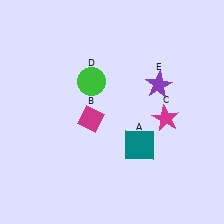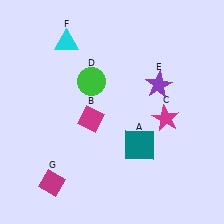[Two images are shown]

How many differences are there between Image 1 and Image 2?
There are 2 differences between the two images.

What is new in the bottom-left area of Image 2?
A magenta diamond (G) was added in the bottom-left area of Image 2.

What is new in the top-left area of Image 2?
A cyan triangle (F) was added in the top-left area of Image 2.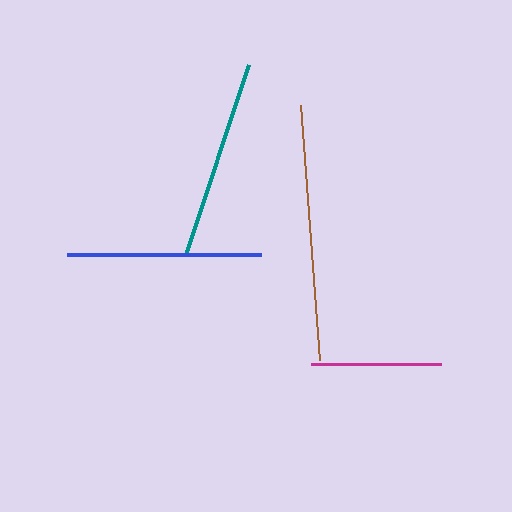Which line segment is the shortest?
The magenta line is the shortest at approximately 129 pixels.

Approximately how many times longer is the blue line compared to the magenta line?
The blue line is approximately 1.5 times the length of the magenta line.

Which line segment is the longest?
The brown line is the longest at approximately 256 pixels.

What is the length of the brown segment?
The brown segment is approximately 256 pixels long.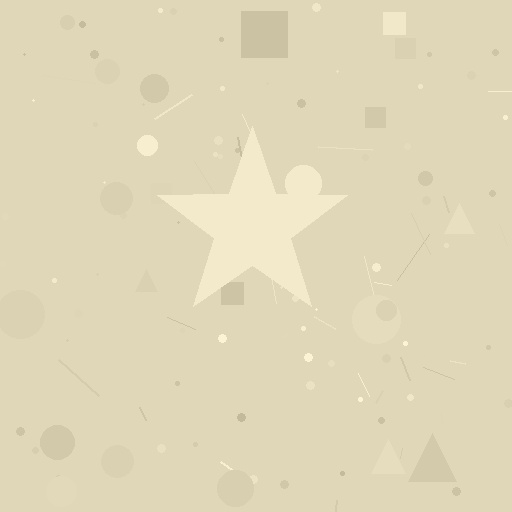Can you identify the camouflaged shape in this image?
The camouflaged shape is a star.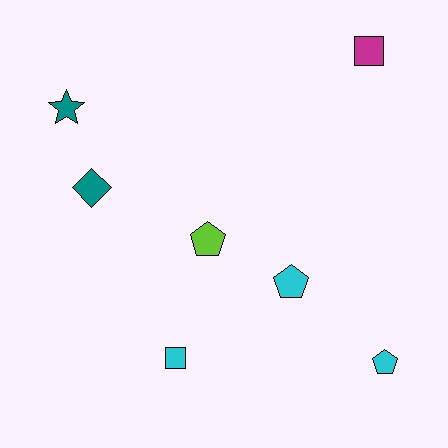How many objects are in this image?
There are 7 objects.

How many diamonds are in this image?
There is 1 diamond.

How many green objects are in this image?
There are no green objects.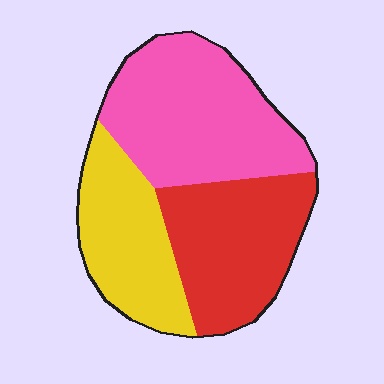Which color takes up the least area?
Yellow, at roughly 25%.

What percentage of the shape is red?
Red takes up about one third (1/3) of the shape.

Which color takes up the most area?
Pink, at roughly 40%.